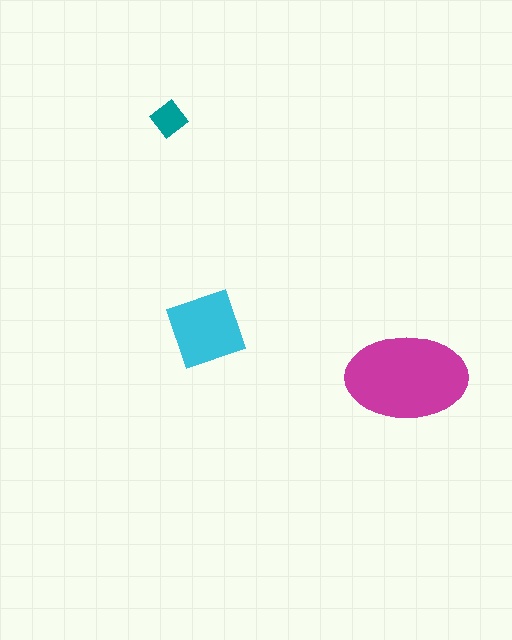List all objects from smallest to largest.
The teal diamond, the cyan square, the magenta ellipse.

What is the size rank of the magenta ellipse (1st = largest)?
1st.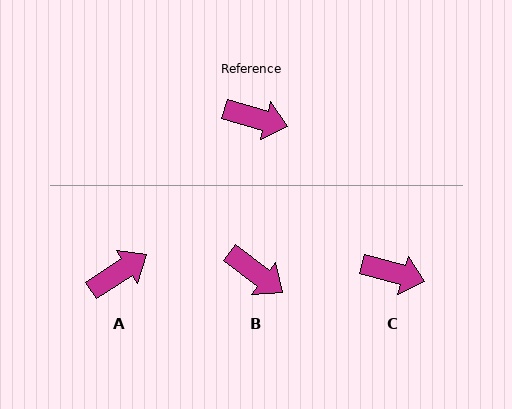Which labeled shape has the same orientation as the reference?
C.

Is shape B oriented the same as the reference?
No, it is off by about 22 degrees.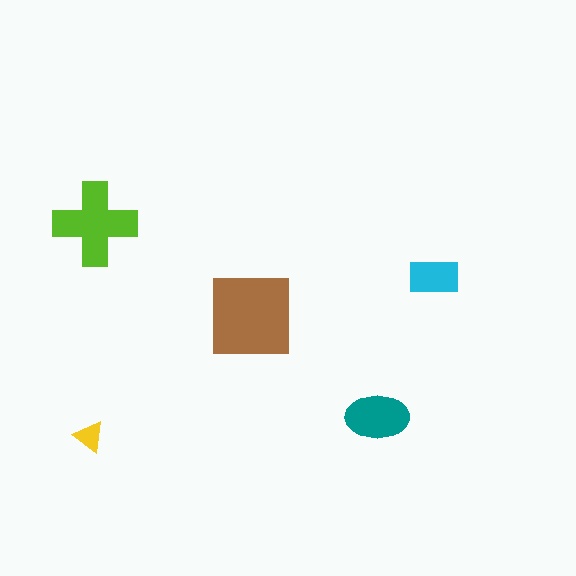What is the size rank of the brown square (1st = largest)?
1st.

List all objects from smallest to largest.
The yellow triangle, the cyan rectangle, the teal ellipse, the lime cross, the brown square.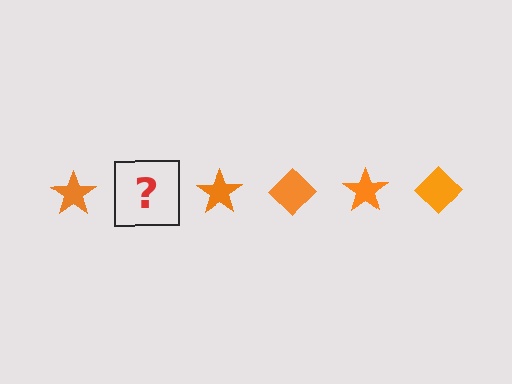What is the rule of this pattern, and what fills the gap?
The rule is that the pattern cycles through star, diamond shapes in orange. The gap should be filled with an orange diamond.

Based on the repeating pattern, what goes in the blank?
The blank should be an orange diamond.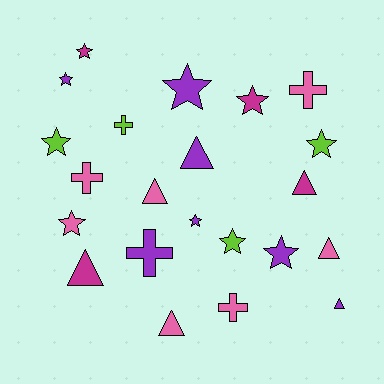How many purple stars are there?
There are 4 purple stars.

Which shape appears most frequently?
Star, with 10 objects.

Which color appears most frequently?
Purple, with 7 objects.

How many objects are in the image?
There are 22 objects.